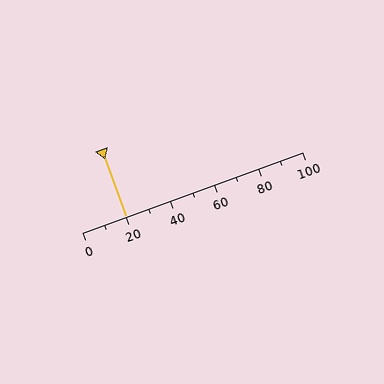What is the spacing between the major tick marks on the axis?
The major ticks are spaced 20 apart.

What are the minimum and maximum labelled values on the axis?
The axis runs from 0 to 100.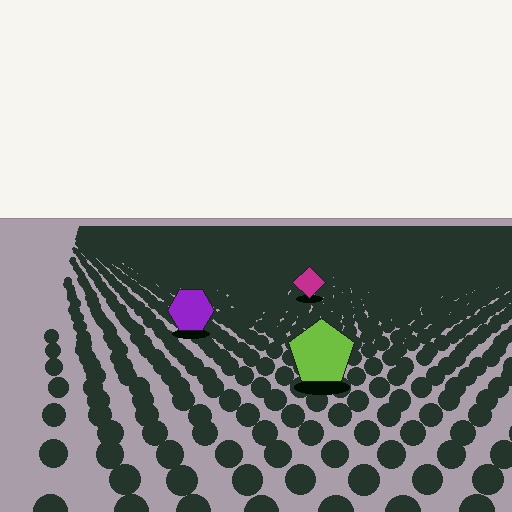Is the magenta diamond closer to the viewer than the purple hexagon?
No. The purple hexagon is closer — you can tell from the texture gradient: the ground texture is coarser near it.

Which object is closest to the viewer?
The lime pentagon is closest. The texture marks near it are larger and more spread out.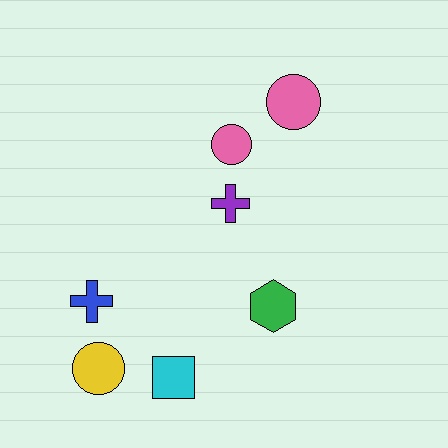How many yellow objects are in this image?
There is 1 yellow object.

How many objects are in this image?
There are 7 objects.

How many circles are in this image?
There are 3 circles.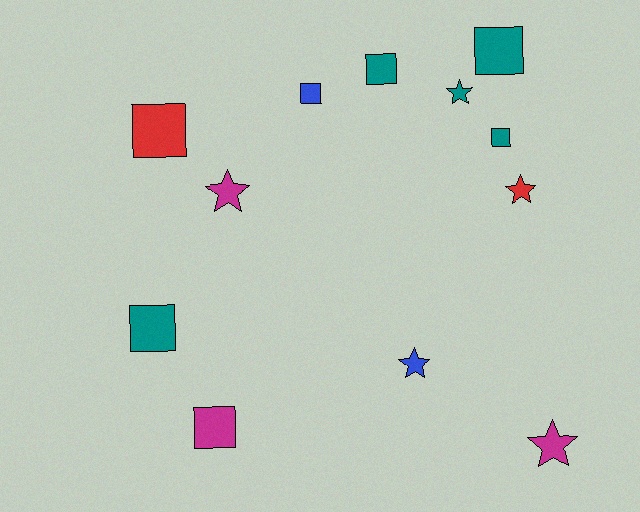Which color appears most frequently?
Teal, with 5 objects.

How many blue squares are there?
There is 1 blue square.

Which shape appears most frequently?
Square, with 7 objects.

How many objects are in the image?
There are 12 objects.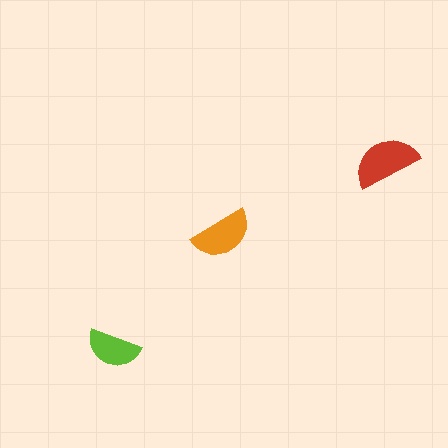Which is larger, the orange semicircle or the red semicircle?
The red one.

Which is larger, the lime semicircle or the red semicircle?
The red one.